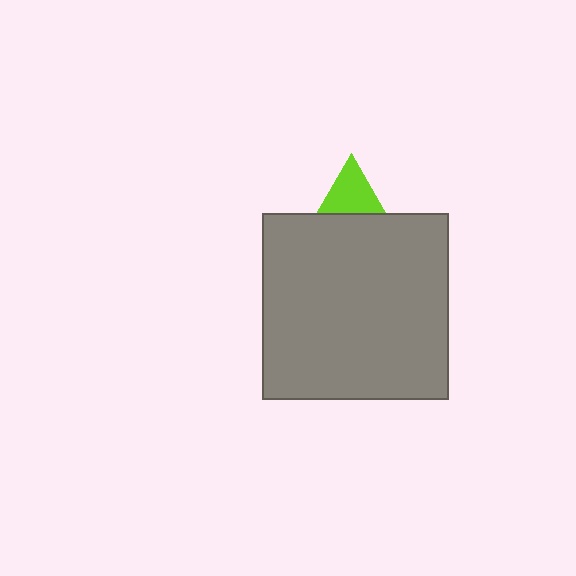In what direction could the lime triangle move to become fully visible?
The lime triangle could move up. That would shift it out from behind the gray square entirely.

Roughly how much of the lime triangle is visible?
A small part of it is visible (roughly 32%).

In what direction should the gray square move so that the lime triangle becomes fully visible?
The gray square should move down. That is the shortest direction to clear the overlap and leave the lime triangle fully visible.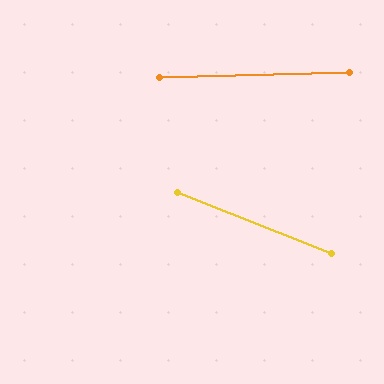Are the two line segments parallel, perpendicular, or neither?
Neither parallel nor perpendicular — they differ by about 23°.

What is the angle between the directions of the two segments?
Approximately 23 degrees.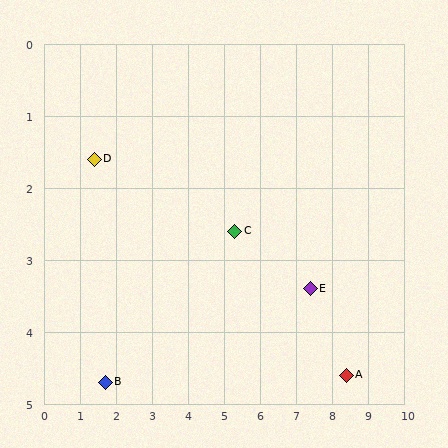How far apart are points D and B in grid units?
Points D and B are about 3.1 grid units apart.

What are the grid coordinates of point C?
Point C is at approximately (5.3, 2.6).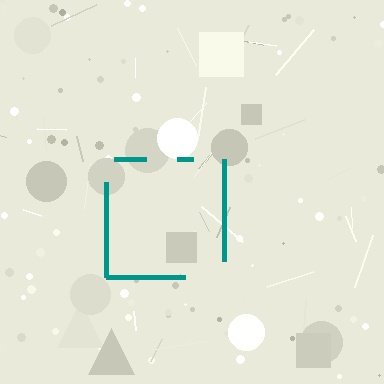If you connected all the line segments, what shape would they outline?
They would outline a square.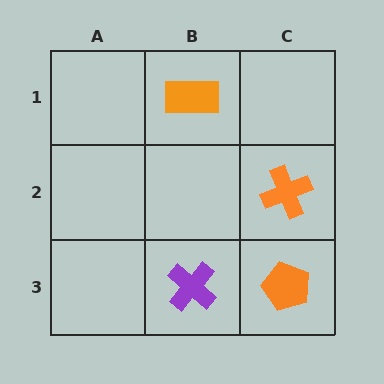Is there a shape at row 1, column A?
No, that cell is empty.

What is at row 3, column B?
A purple cross.